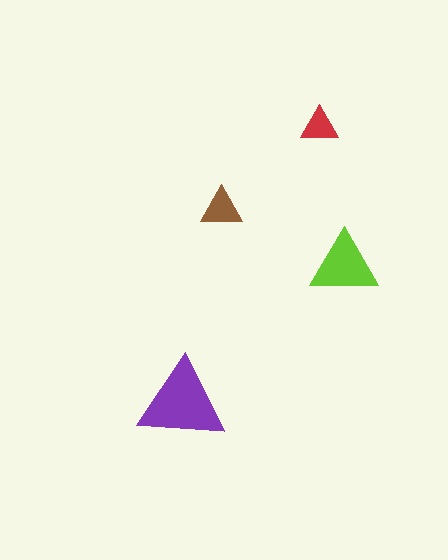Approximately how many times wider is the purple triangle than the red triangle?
About 2.5 times wider.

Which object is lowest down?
The purple triangle is bottommost.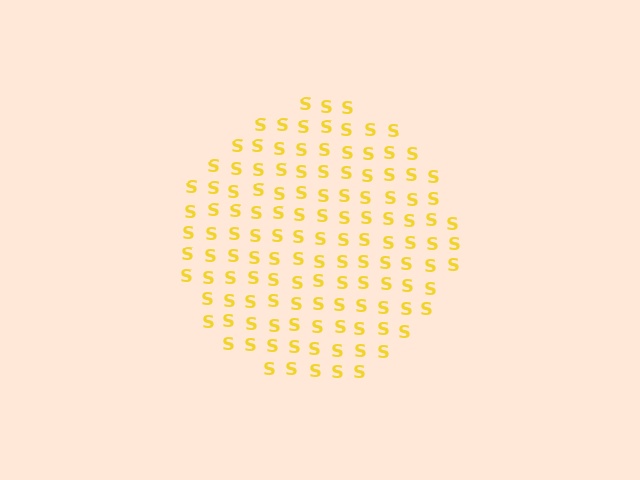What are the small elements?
The small elements are letter S's.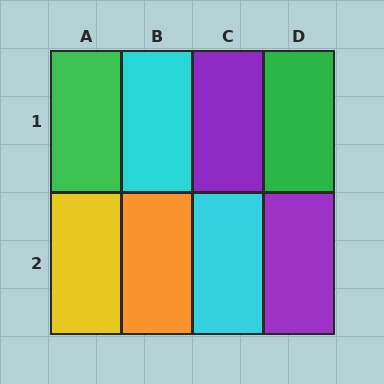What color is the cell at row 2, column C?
Cyan.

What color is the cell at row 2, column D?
Purple.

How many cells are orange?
1 cell is orange.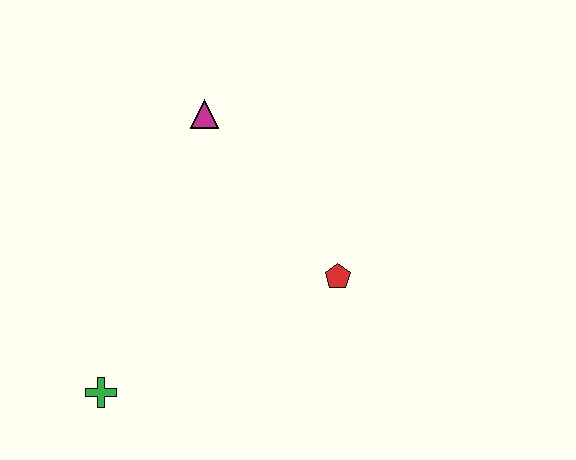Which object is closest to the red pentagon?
The magenta triangle is closest to the red pentagon.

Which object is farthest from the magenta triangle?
The green cross is farthest from the magenta triangle.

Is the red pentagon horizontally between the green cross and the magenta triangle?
No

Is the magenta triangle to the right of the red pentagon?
No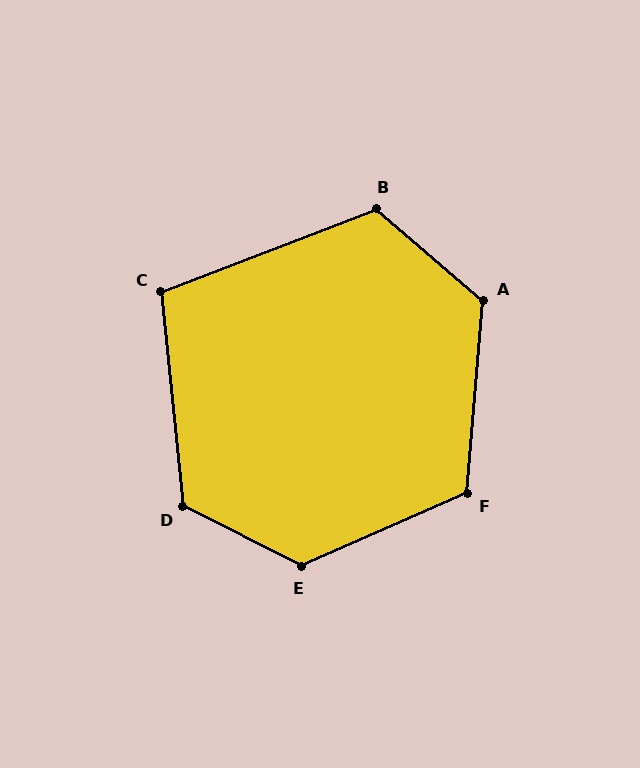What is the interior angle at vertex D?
Approximately 123 degrees (obtuse).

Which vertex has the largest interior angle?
E, at approximately 129 degrees.